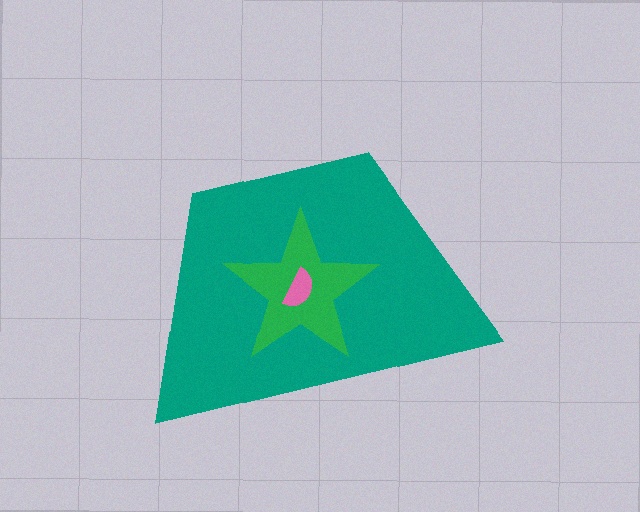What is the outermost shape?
The teal trapezoid.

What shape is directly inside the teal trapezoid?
The green star.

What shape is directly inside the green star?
The pink semicircle.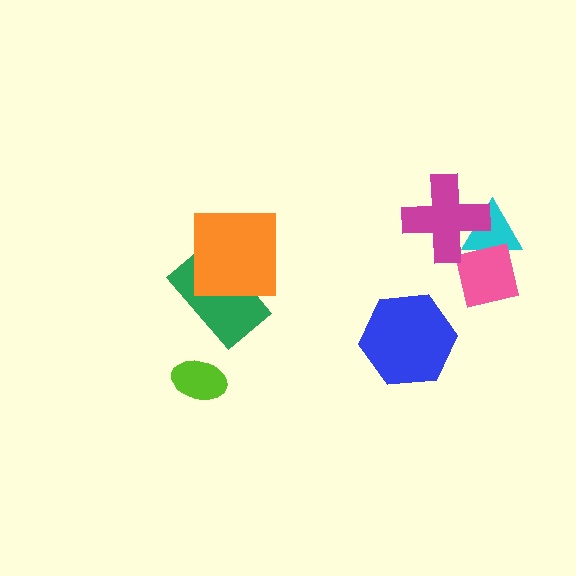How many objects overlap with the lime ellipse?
0 objects overlap with the lime ellipse.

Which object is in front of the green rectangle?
The orange square is in front of the green rectangle.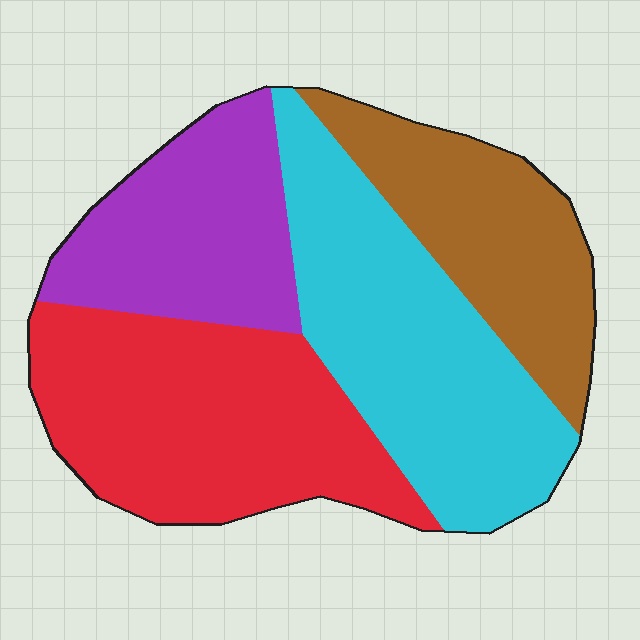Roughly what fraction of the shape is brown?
Brown covers around 20% of the shape.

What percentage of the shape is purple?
Purple takes up about one fifth (1/5) of the shape.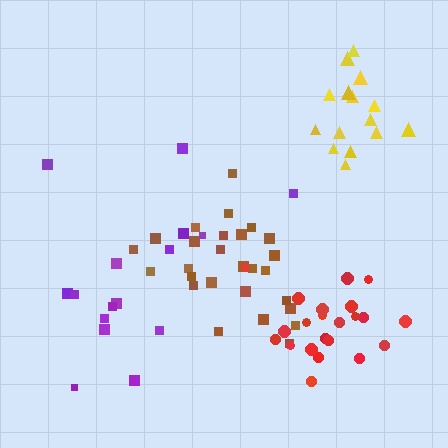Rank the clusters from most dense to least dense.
yellow, red, brown, purple.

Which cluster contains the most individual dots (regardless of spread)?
Brown (27).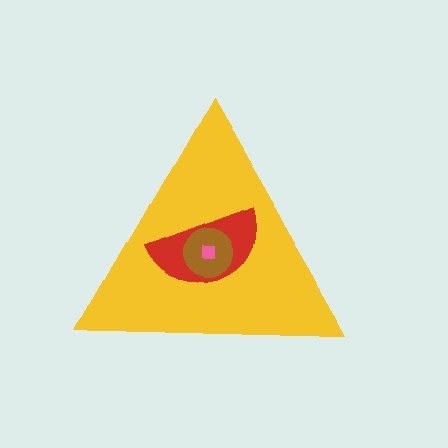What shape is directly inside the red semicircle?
The brown circle.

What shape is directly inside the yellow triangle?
The red semicircle.